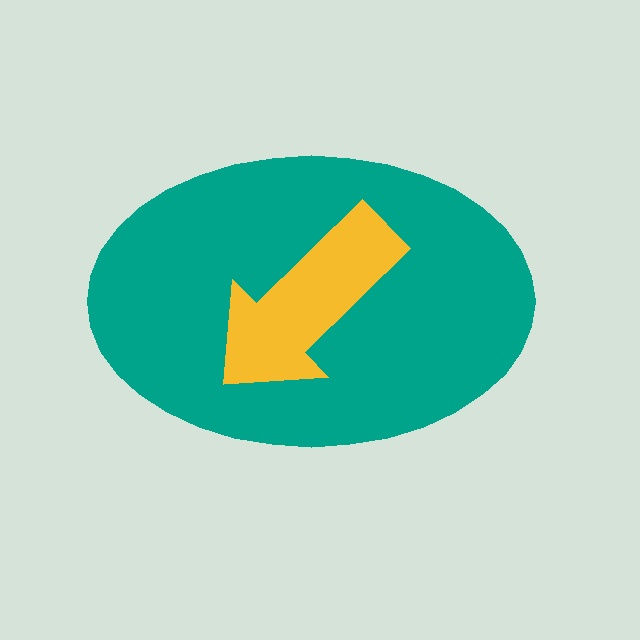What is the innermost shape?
The yellow arrow.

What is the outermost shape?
The teal ellipse.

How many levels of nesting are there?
2.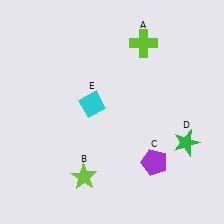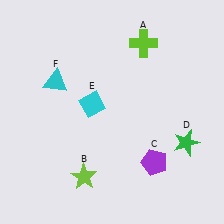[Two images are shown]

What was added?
A cyan triangle (F) was added in Image 2.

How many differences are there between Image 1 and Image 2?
There is 1 difference between the two images.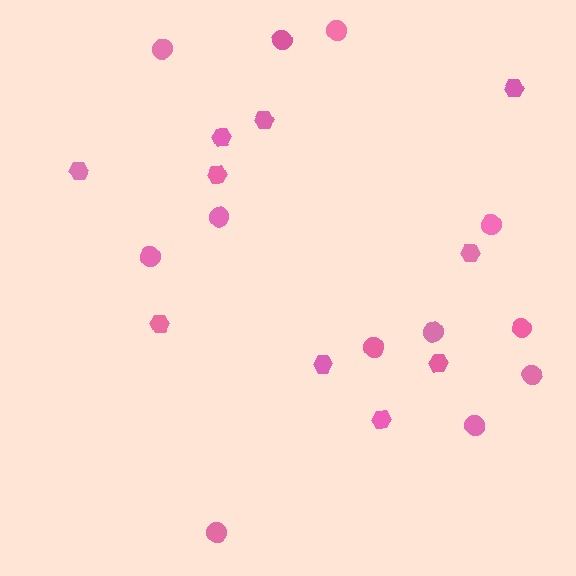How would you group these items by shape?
There are 2 groups: one group of hexagons (10) and one group of circles (12).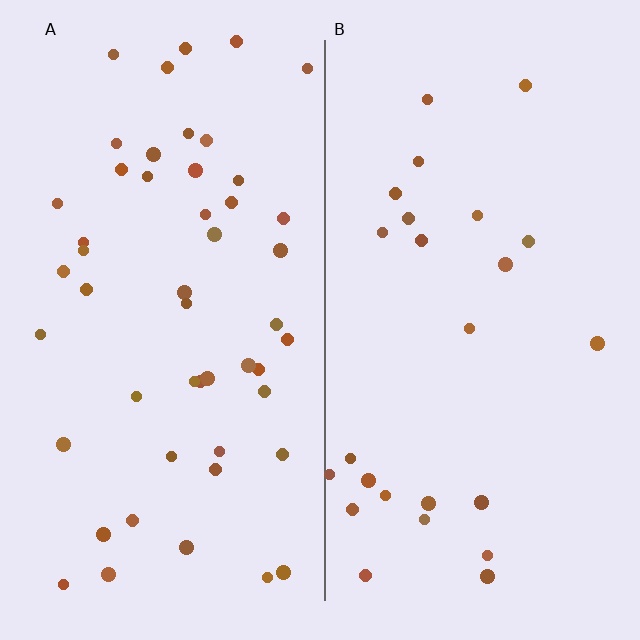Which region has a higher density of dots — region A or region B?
A (the left).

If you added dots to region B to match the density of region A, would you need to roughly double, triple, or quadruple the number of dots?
Approximately double.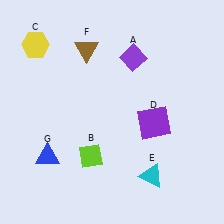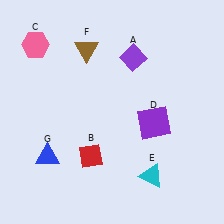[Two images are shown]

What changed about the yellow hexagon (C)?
In Image 1, C is yellow. In Image 2, it changed to pink.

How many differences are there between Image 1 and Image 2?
There are 2 differences between the two images.